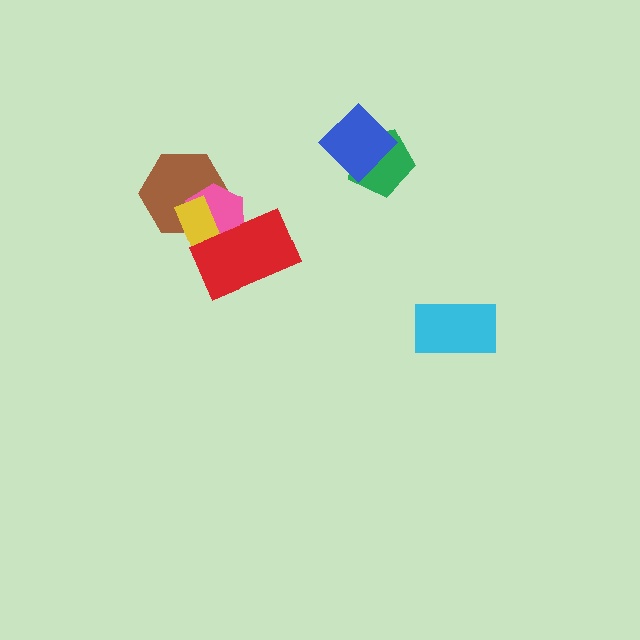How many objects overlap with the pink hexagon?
3 objects overlap with the pink hexagon.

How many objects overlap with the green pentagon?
1 object overlaps with the green pentagon.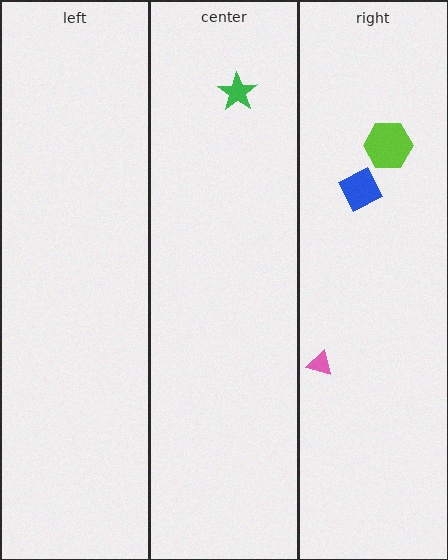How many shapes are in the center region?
1.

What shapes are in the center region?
The green star.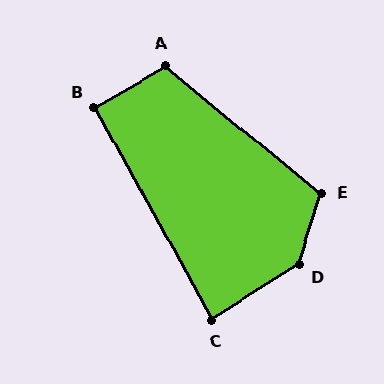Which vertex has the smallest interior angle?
C, at approximately 87 degrees.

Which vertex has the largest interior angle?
D, at approximately 140 degrees.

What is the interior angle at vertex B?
Approximately 92 degrees (approximately right).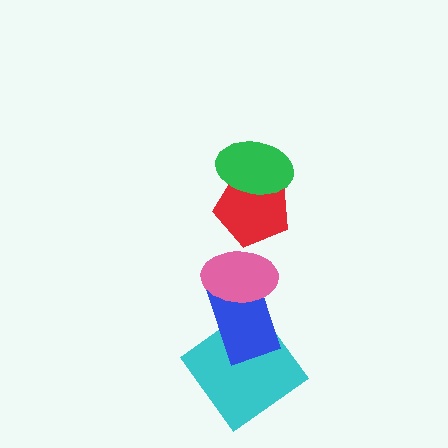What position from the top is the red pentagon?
The red pentagon is 2nd from the top.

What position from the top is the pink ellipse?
The pink ellipse is 3rd from the top.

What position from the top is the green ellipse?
The green ellipse is 1st from the top.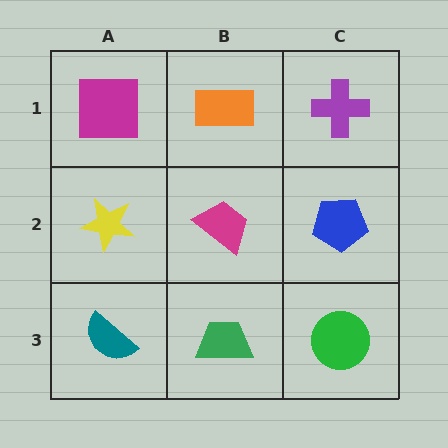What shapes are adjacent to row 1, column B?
A magenta trapezoid (row 2, column B), a magenta square (row 1, column A), a purple cross (row 1, column C).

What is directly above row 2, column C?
A purple cross.